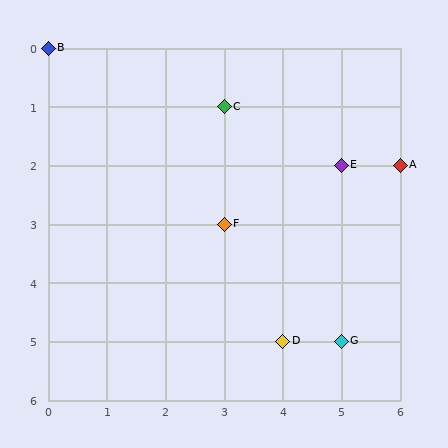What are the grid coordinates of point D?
Point D is at grid coordinates (4, 5).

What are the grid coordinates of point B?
Point B is at grid coordinates (0, 0).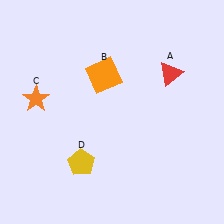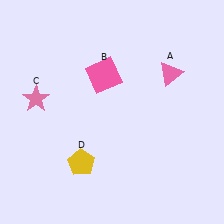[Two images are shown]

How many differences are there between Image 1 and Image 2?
There are 3 differences between the two images.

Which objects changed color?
A changed from red to pink. B changed from orange to pink. C changed from orange to pink.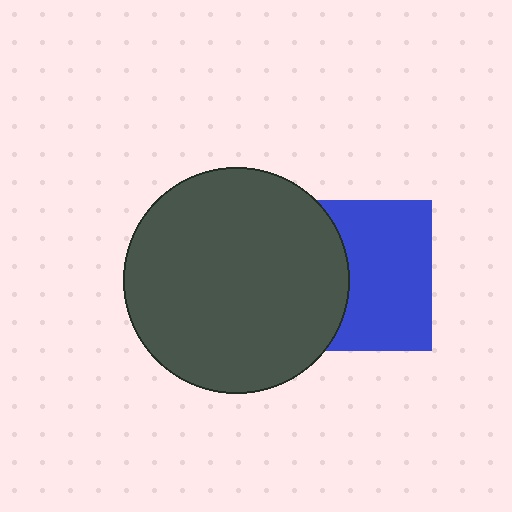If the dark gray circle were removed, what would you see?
You would see the complete blue square.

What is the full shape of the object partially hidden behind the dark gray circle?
The partially hidden object is a blue square.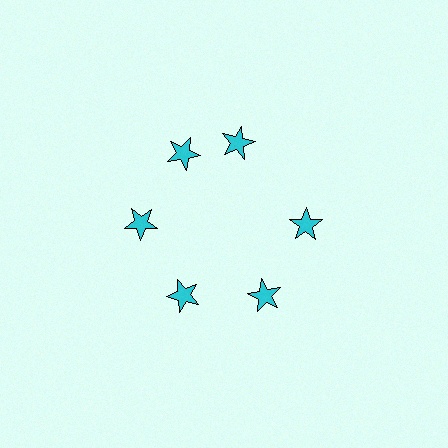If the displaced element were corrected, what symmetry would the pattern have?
It would have 6-fold rotational symmetry — the pattern would map onto itself every 60 degrees.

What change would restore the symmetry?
The symmetry would be restored by rotating it back into even spacing with its neighbors so that all 6 stars sit at equal angles and equal distance from the center.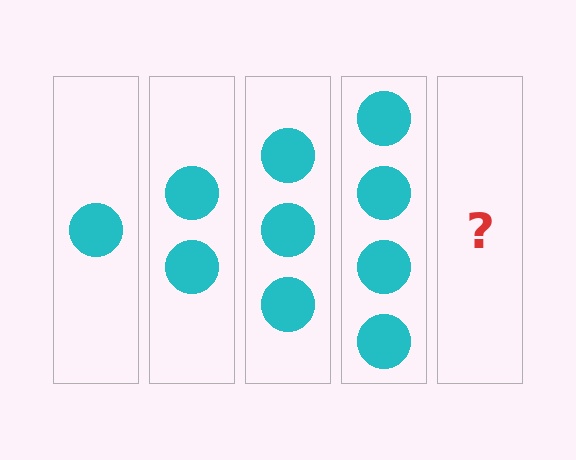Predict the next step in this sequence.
The next step is 5 circles.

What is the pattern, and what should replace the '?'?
The pattern is that each step adds one more circle. The '?' should be 5 circles.